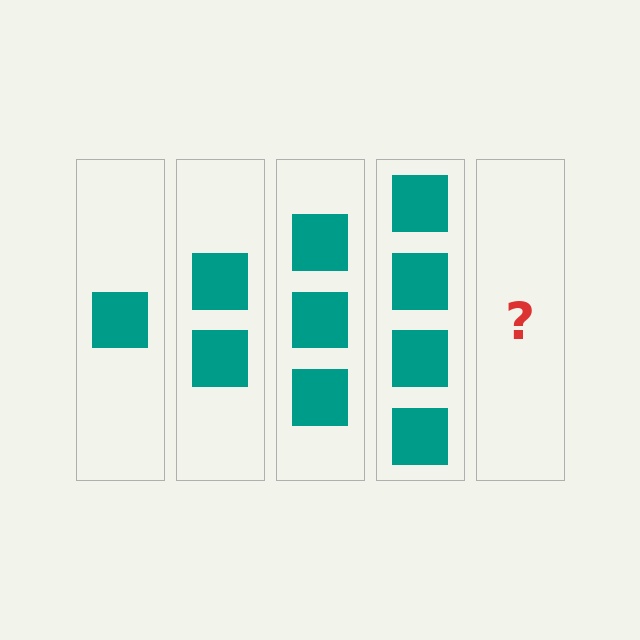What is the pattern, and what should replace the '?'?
The pattern is that each step adds one more square. The '?' should be 5 squares.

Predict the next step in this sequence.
The next step is 5 squares.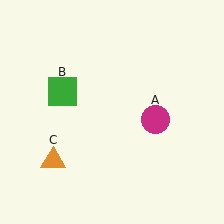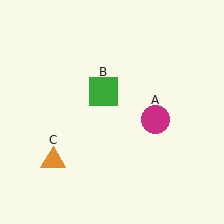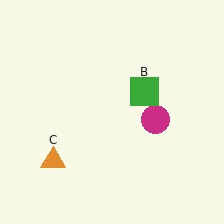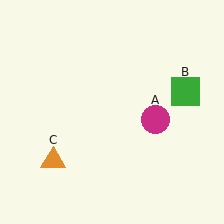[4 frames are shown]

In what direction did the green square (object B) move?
The green square (object B) moved right.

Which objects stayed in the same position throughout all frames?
Magenta circle (object A) and orange triangle (object C) remained stationary.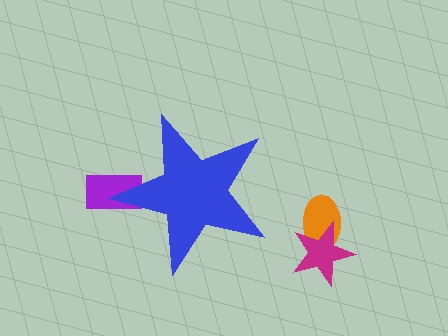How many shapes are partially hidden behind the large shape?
1 shape is partially hidden.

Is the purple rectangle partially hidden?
Yes, the purple rectangle is partially hidden behind the blue star.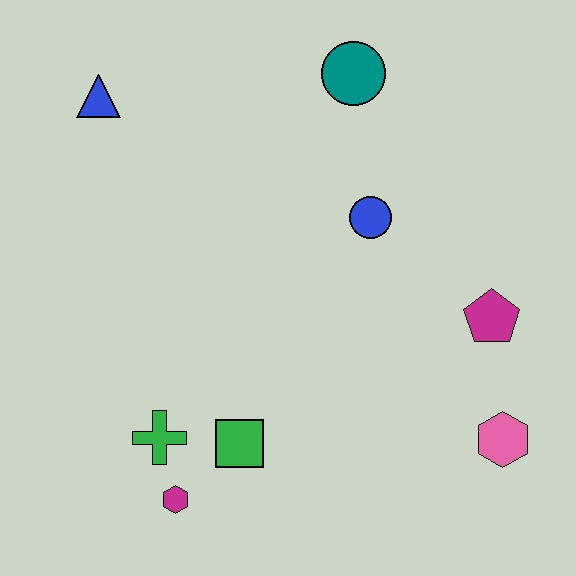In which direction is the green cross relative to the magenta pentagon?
The green cross is to the left of the magenta pentagon.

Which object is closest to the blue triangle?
The teal circle is closest to the blue triangle.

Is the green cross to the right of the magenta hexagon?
No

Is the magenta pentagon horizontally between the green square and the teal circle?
No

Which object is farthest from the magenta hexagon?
The teal circle is farthest from the magenta hexagon.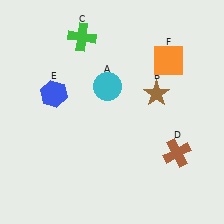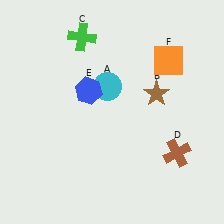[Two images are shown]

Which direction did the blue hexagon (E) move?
The blue hexagon (E) moved right.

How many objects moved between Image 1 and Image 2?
1 object moved between the two images.